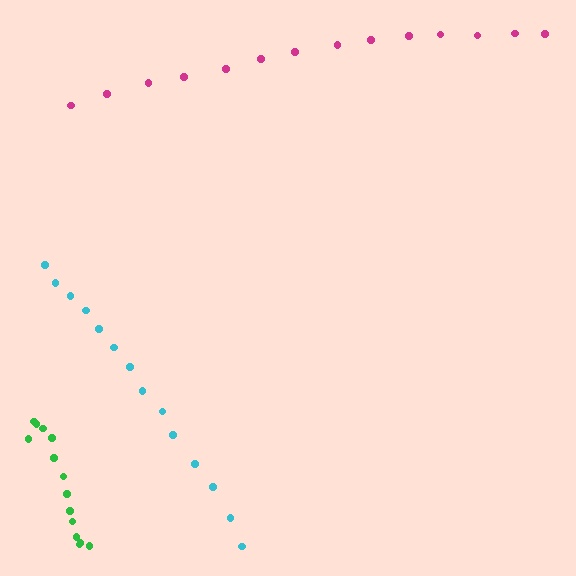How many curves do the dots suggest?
There are 3 distinct paths.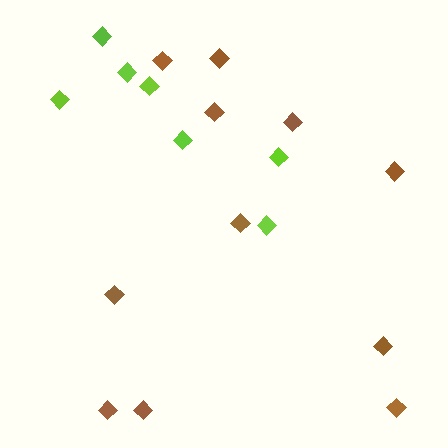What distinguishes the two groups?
There are 2 groups: one group of brown diamonds (11) and one group of lime diamonds (7).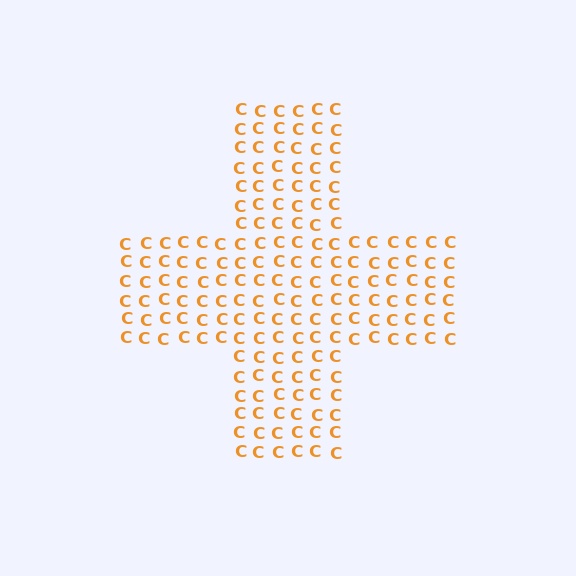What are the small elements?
The small elements are letter C's.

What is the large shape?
The large shape is a cross.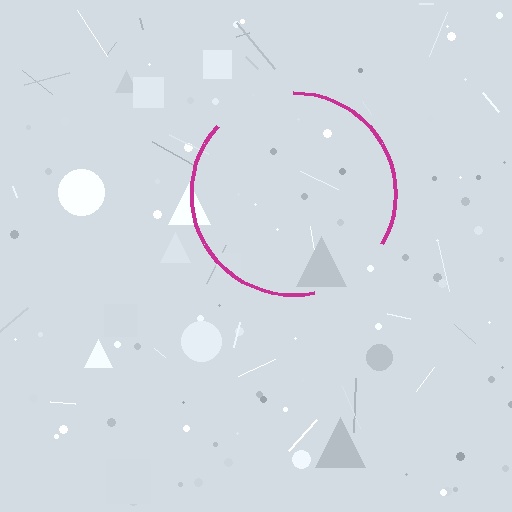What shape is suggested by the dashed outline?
The dashed outline suggests a circle.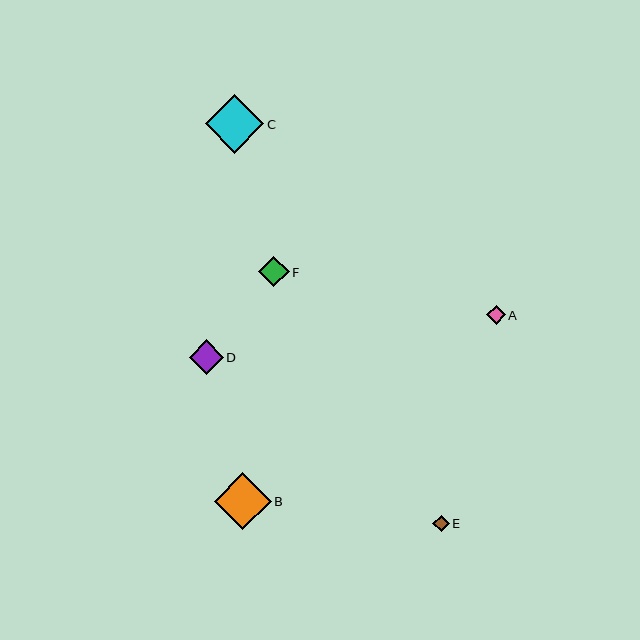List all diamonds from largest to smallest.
From largest to smallest: C, B, D, F, A, E.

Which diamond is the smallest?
Diamond E is the smallest with a size of approximately 17 pixels.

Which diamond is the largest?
Diamond C is the largest with a size of approximately 59 pixels.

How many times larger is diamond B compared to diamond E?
Diamond B is approximately 3.4 times the size of diamond E.